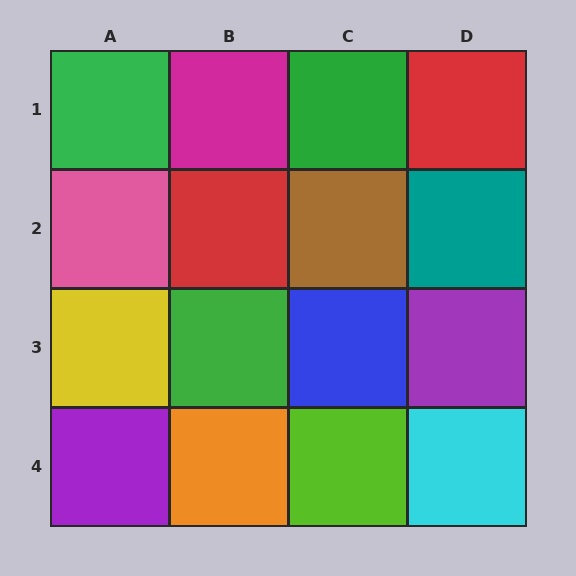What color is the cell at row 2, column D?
Teal.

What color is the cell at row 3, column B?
Green.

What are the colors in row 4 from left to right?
Purple, orange, lime, cyan.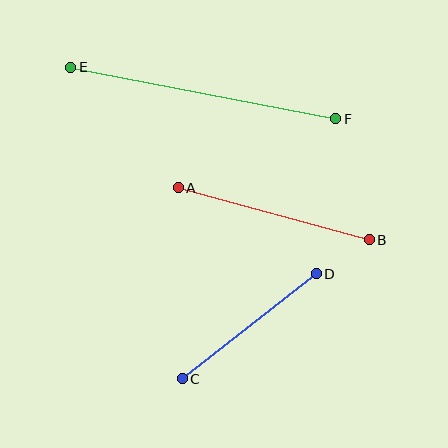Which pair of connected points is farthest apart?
Points E and F are farthest apart.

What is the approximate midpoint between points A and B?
The midpoint is at approximately (274, 214) pixels.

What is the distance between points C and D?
The distance is approximately 170 pixels.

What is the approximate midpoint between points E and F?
The midpoint is at approximately (203, 93) pixels.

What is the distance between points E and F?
The distance is approximately 270 pixels.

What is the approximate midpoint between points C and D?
The midpoint is at approximately (249, 326) pixels.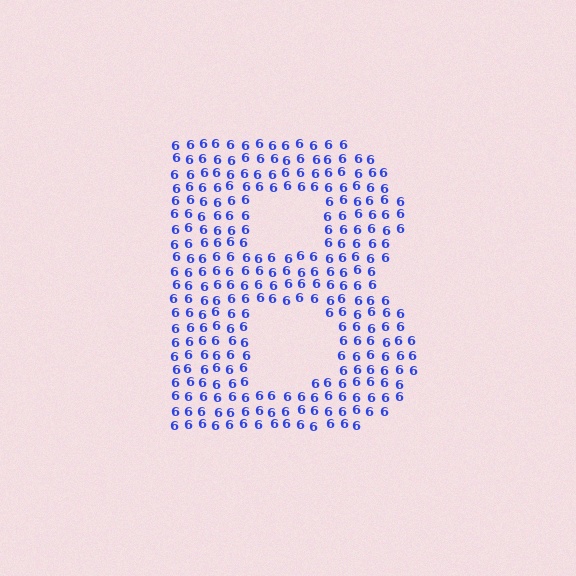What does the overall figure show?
The overall figure shows the letter B.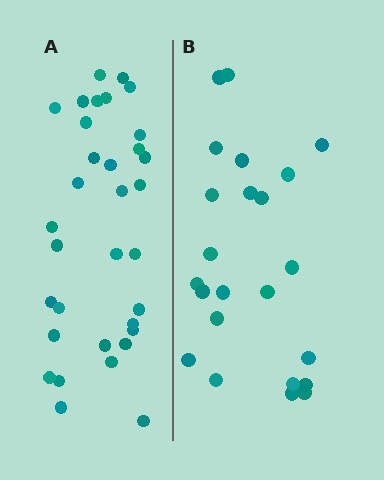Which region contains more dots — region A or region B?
Region A (the left region) has more dots.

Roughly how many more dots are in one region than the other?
Region A has roughly 10 or so more dots than region B.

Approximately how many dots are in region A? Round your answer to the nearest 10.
About 30 dots. (The exact count is 33, which rounds to 30.)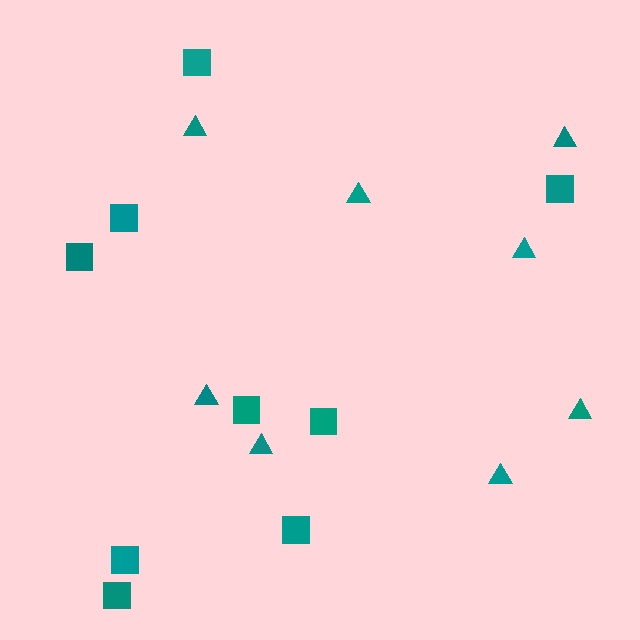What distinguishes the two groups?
There are 2 groups: one group of triangles (8) and one group of squares (9).